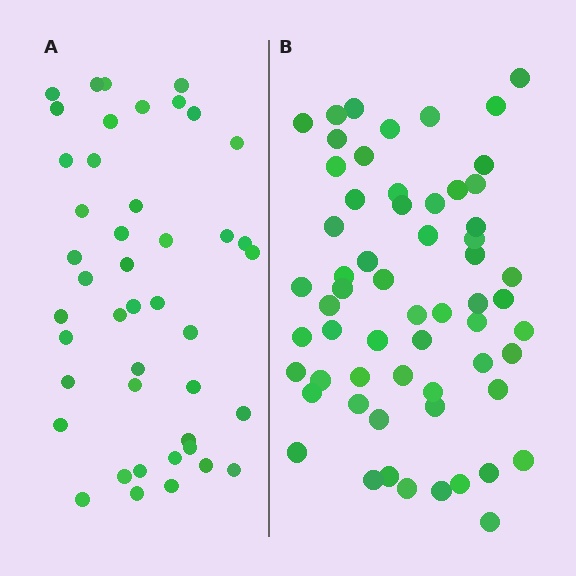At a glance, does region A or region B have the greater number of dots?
Region B (the right region) has more dots.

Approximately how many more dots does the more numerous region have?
Region B has approximately 15 more dots than region A.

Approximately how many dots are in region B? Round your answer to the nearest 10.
About 60 dots.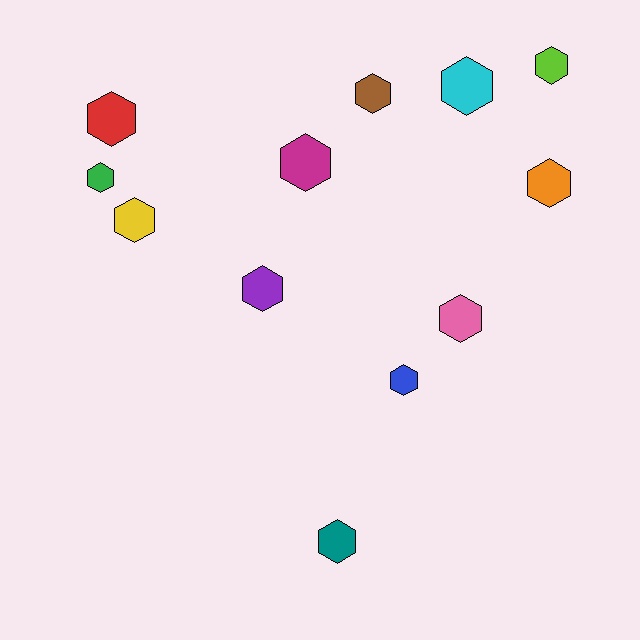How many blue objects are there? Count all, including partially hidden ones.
There is 1 blue object.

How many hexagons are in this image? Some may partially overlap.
There are 12 hexagons.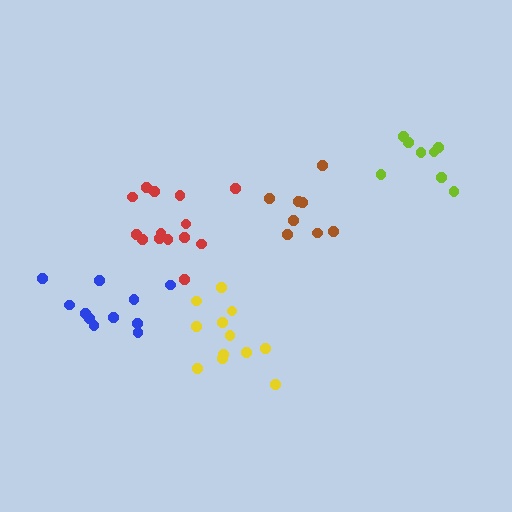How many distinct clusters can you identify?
There are 5 distinct clusters.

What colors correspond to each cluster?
The clusters are colored: brown, red, yellow, lime, blue.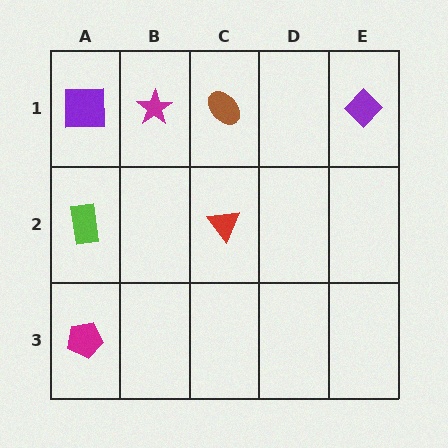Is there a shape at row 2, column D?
No, that cell is empty.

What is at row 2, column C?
A red triangle.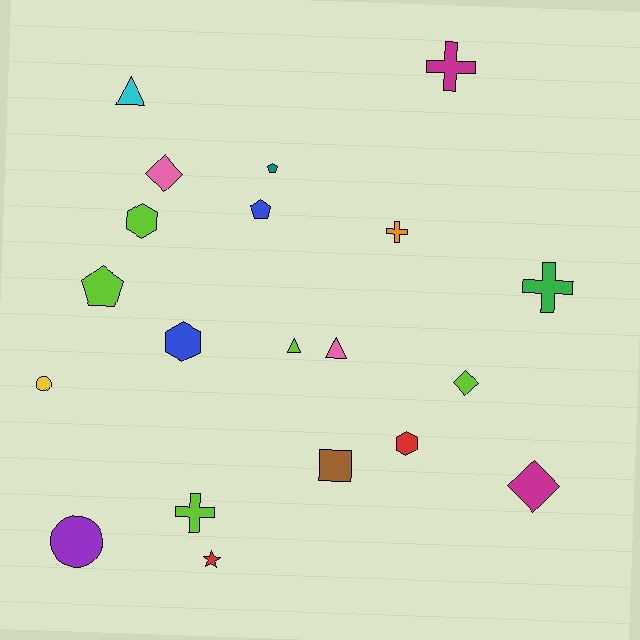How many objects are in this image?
There are 20 objects.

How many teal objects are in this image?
There is 1 teal object.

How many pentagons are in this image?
There are 3 pentagons.